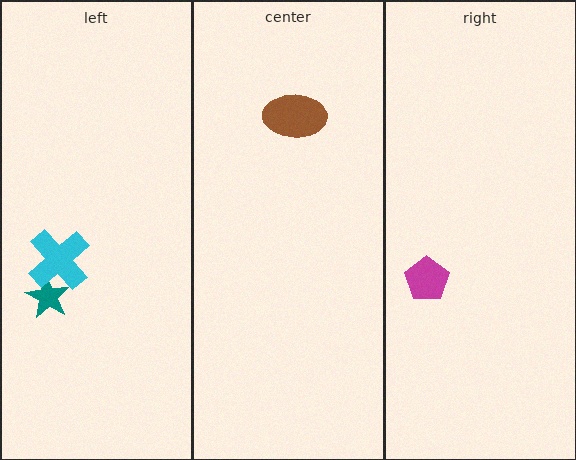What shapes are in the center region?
The brown ellipse.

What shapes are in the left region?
The teal star, the cyan cross.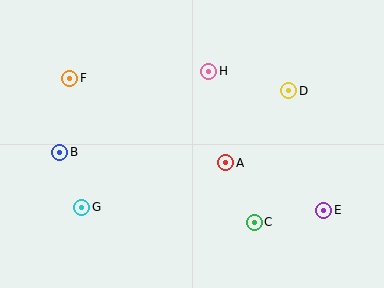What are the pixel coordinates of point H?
Point H is at (209, 71).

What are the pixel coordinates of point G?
Point G is at (82, 207).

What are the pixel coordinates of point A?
Point A is at (226, 163).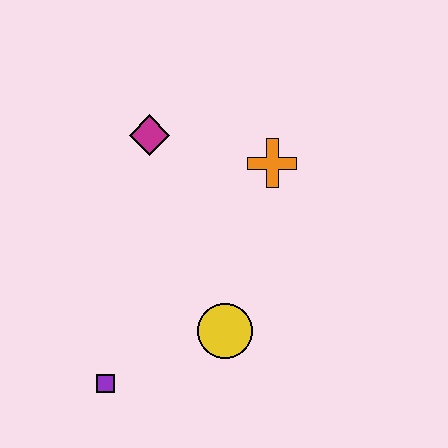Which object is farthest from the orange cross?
The purple square is farthest from the orange cross.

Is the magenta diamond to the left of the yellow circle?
Yes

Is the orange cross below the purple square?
No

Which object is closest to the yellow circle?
The purple square is closest to the yellow circle.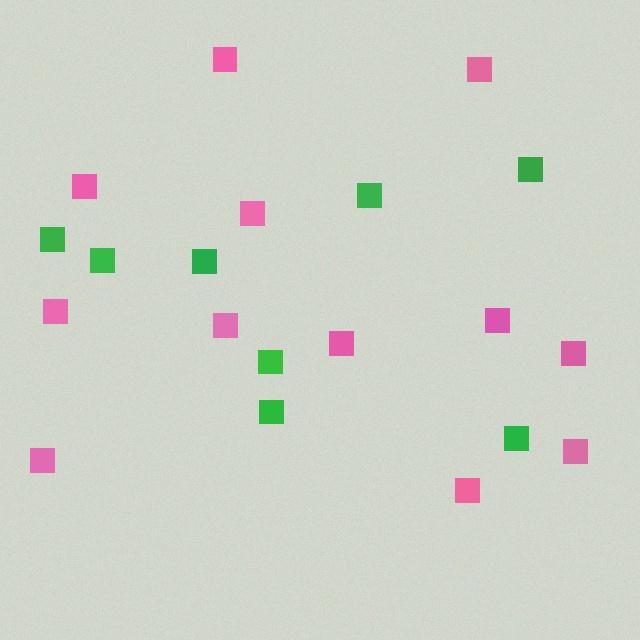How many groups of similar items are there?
There are 2 groups: one group of green squares (8) and one group of pink squares (12).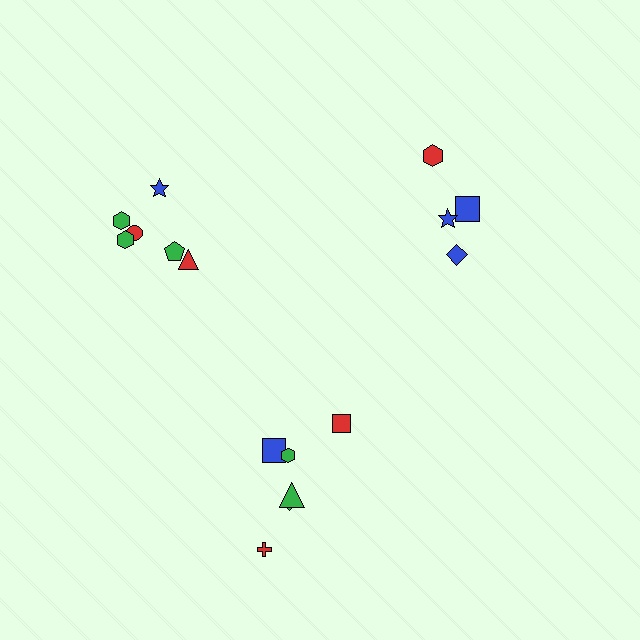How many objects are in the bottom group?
There are 6 objects.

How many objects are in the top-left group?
There are 6 objects.